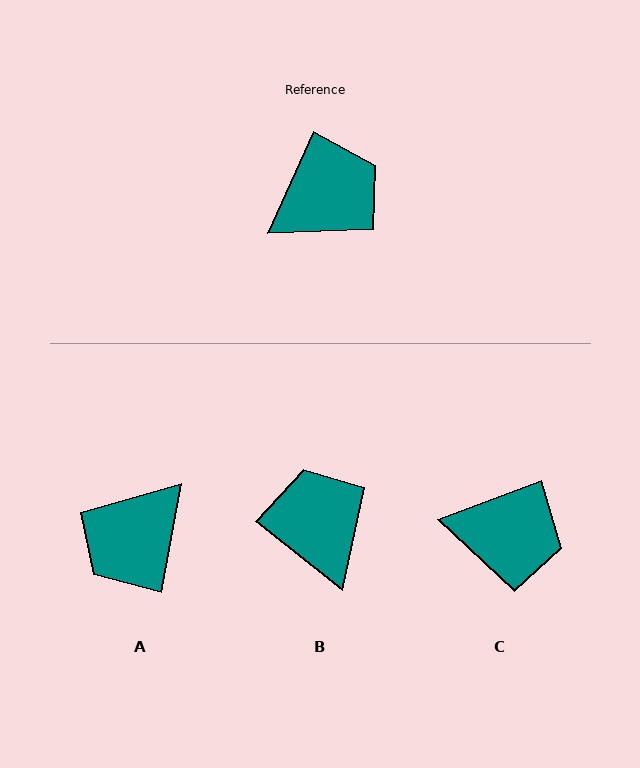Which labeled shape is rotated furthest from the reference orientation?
A, about 166 degrees away.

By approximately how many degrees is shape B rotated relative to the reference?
Approximately 76 degrees counter-clockwise.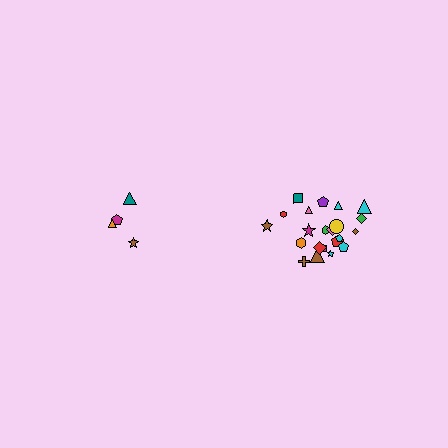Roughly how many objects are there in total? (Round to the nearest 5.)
Roughly 25 objects in total.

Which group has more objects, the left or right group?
The right group.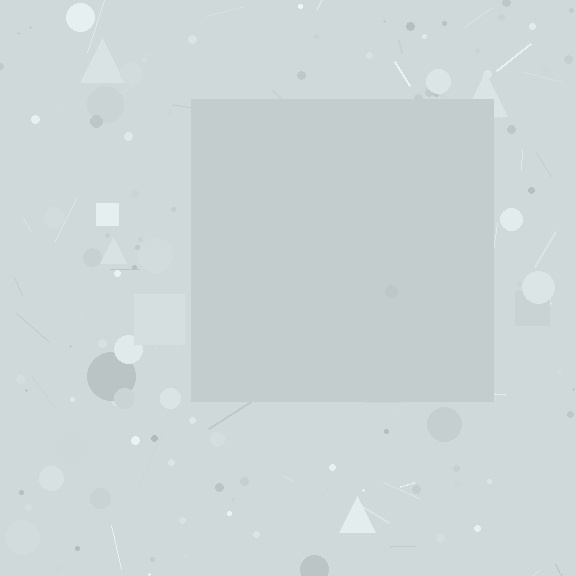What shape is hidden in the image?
A square is hidden in the image.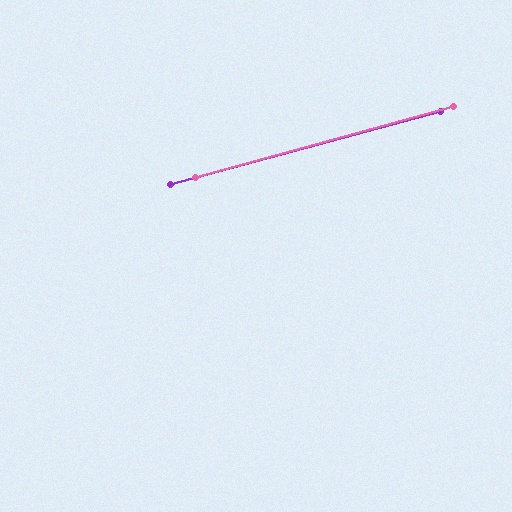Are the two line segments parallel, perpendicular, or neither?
Parallel — their directions differ by only 0.5°.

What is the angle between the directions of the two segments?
Approximately 0 degrees.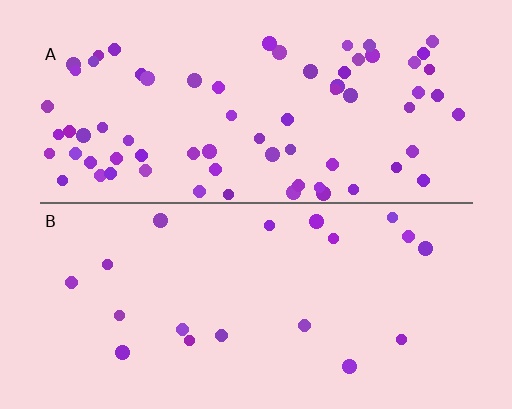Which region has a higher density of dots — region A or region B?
A (the top).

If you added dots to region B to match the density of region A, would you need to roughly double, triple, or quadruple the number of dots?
Approximately quadruple.